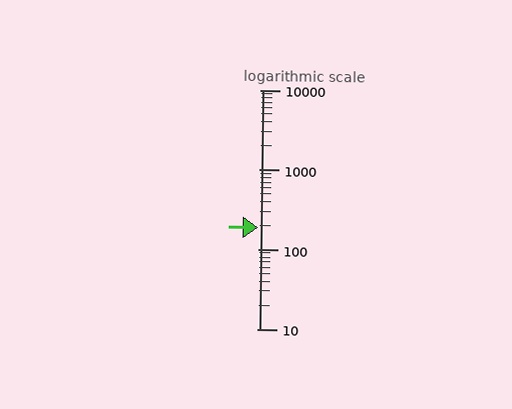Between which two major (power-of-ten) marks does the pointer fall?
The pointer is between 100 and 1000.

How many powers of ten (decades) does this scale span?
The scale spans 3 decades, from 10 to 10000.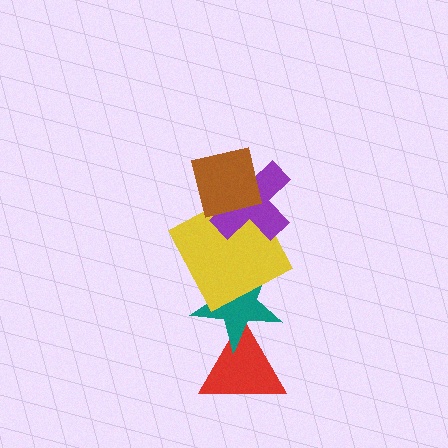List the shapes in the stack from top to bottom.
From top to bottom: the brown square, the purple cross, the yellow square, the teal star, the red triangle.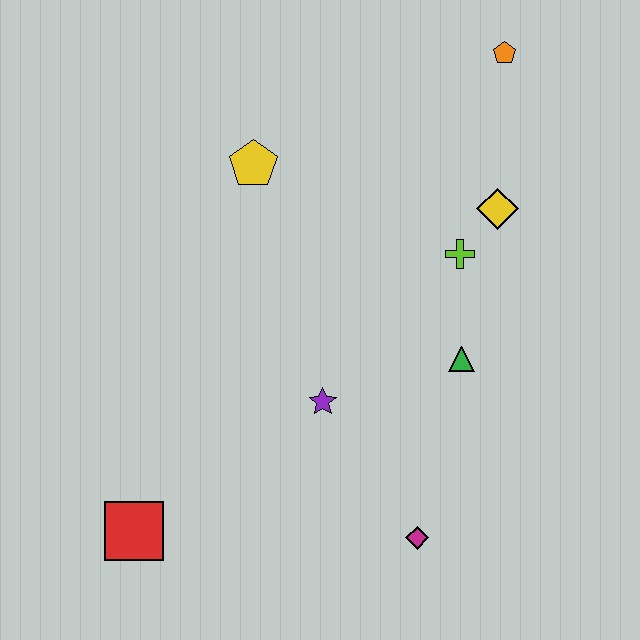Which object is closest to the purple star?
The green triangle is closest to the purple star.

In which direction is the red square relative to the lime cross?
The red square is to the left of the lime cross.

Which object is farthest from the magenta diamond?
The orange pentagon is farthest from the magenta diamond.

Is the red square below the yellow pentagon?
Yes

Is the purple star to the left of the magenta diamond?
Yes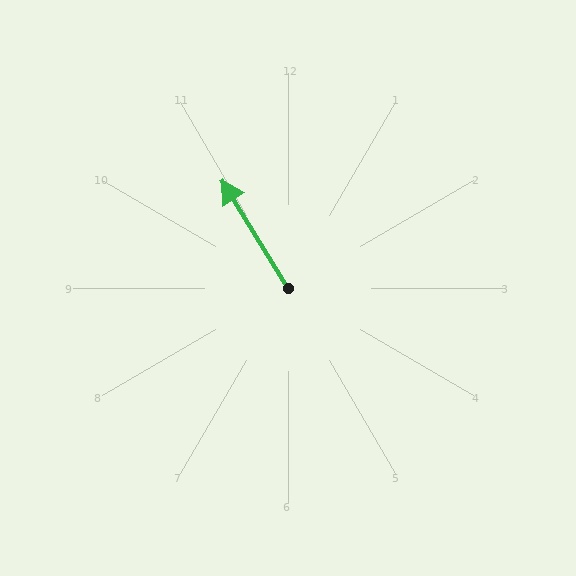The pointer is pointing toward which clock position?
Roughly 11 o'clock.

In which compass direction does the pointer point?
Northwest.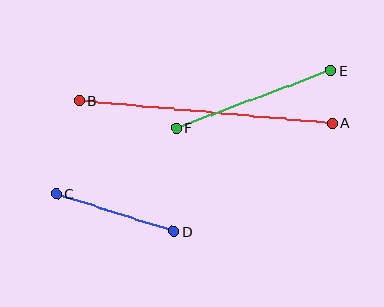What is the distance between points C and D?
The distance is approximately 123 pixels.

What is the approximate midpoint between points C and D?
The midpoint is at approximately (115, 213) pixels.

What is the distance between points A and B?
The distance is approximately 254 pixels.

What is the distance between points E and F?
The distance is approximately 165 pixels.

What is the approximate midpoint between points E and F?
The midpoint is at approximately (253, 99) pixels.